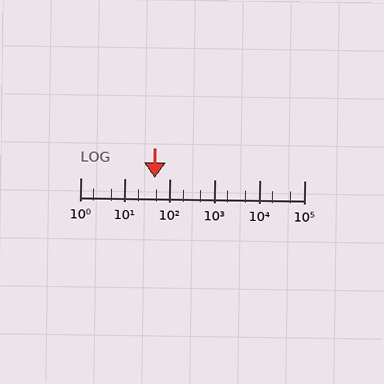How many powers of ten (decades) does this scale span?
The scale spans 5 decades, from 1 to 100000.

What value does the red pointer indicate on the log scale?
The pointer indicates approximately 45.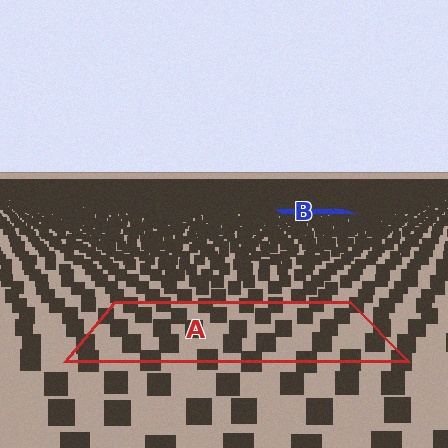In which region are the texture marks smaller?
The texture marks are smaller in region B, because it is farther away.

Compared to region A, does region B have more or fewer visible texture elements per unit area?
Region B has more texture elements per unit area — they are packed more densely because it is farther away.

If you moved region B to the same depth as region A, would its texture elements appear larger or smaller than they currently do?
They would appear larger. At a closer depth, the same texture elements are projected at a bigger on-screen size.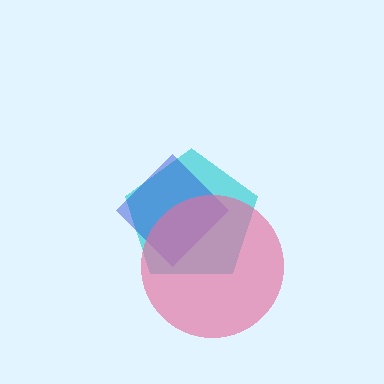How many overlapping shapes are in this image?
There are 3 overlapping shapes in the image.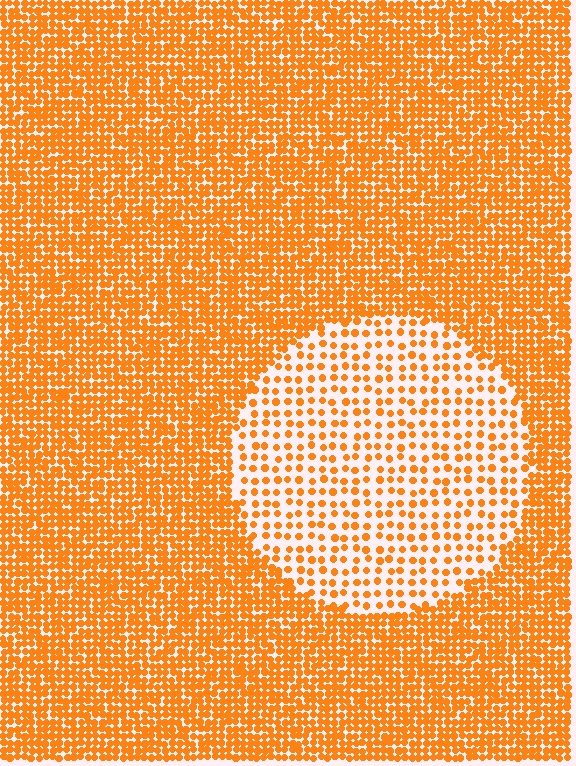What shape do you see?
I see a circle.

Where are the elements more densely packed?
The elements are more densely packed outside the circle boundary.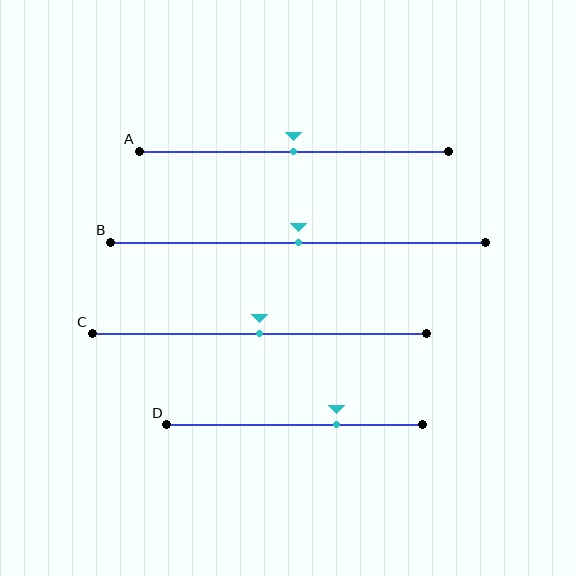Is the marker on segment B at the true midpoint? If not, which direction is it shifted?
Yes, the marker on segment B is at the true midpoint.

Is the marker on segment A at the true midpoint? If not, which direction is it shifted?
Yes, the marker on segment A is at the true midpoint.